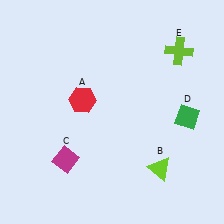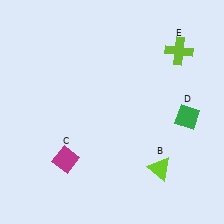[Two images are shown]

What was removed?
The red hexagon (A) was removed in Image 2.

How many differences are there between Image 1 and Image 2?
There is 1 difference between the two images.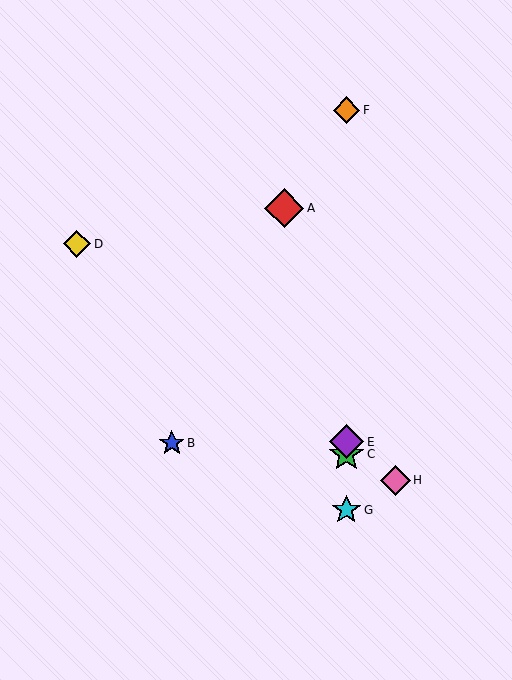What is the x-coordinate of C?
Object C is at x≈346.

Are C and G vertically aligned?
Yes, both are at x≈346.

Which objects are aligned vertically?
Objects C, E, F, G are aligned vertically.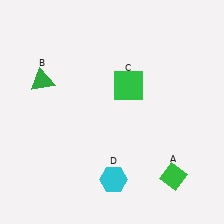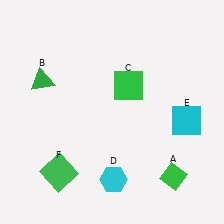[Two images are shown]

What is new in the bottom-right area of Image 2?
A cyan square (E) was added in the bottom-right area of Image 2.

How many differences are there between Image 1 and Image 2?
There are 2 differences between the two images.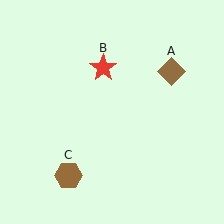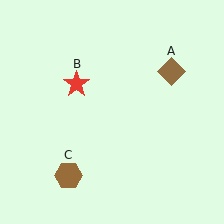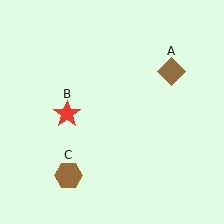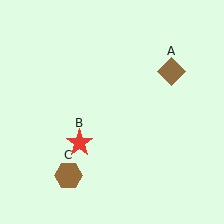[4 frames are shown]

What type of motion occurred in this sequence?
The red star (object B) rotated counterclockwise around the center of the scene.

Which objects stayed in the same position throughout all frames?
Brown diamond (object A) and brown hexagon (object C) remained stationary.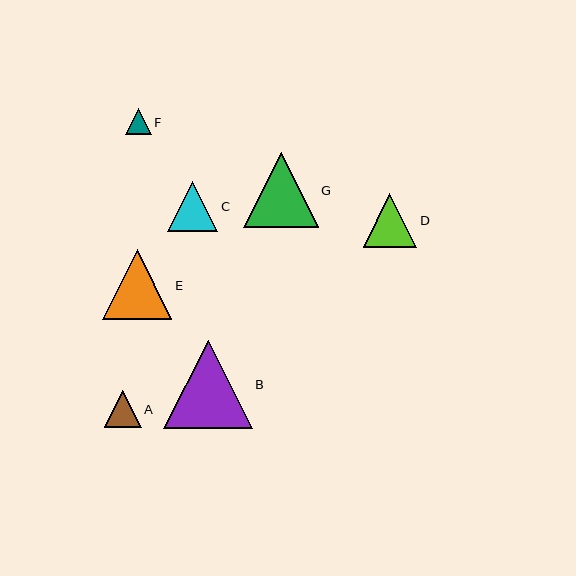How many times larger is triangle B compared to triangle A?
Triangle B is approximately 2.4 times the size of triangle A.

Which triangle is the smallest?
Triangle F is the smallest with a size of approximately 26 pixels.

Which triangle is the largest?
Triangle B is the largest with a size of approximately 89 pixels.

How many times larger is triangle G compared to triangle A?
Triangle G is approximately 2.0 times the size of triangle A.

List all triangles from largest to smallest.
From largest to smallest: B, G, E, D, C, A, F.